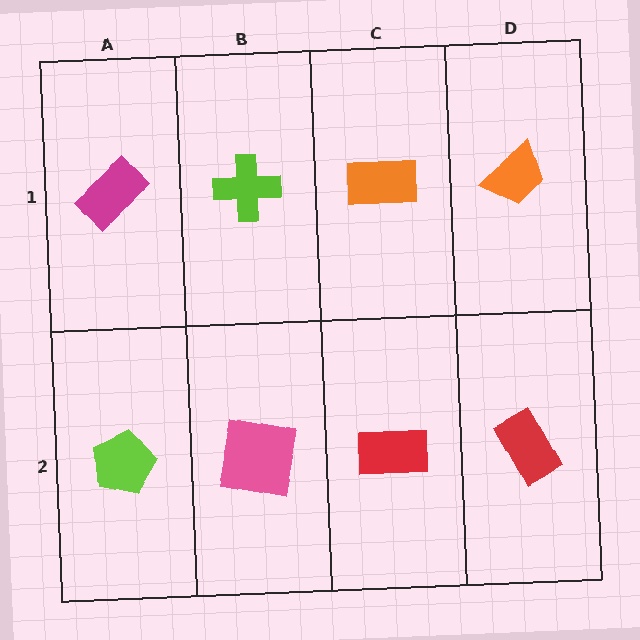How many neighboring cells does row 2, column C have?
3.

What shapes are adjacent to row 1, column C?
A red rectangle (row 2, column C), a lime cross (row 1, column B), an orange trapezoid (row 1, column D).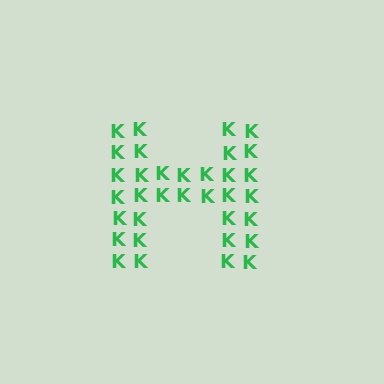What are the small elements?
The small elements are letter K's.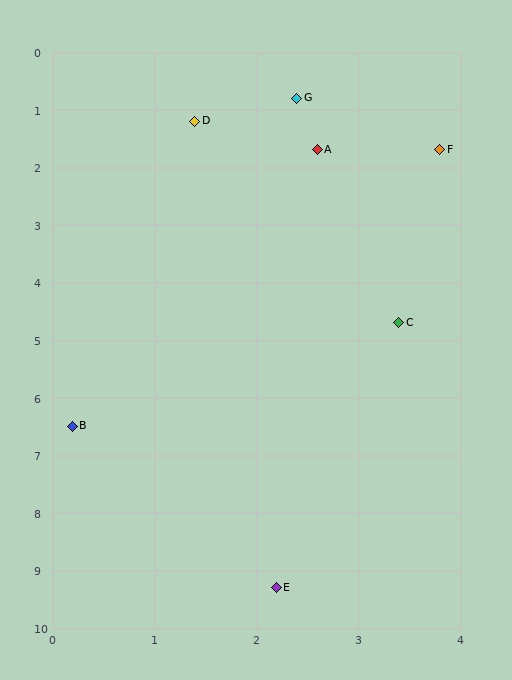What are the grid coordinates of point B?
Point B is at approximately (0.2, 6.5).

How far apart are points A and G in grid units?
Points A and G are about 0.9 grid units apart.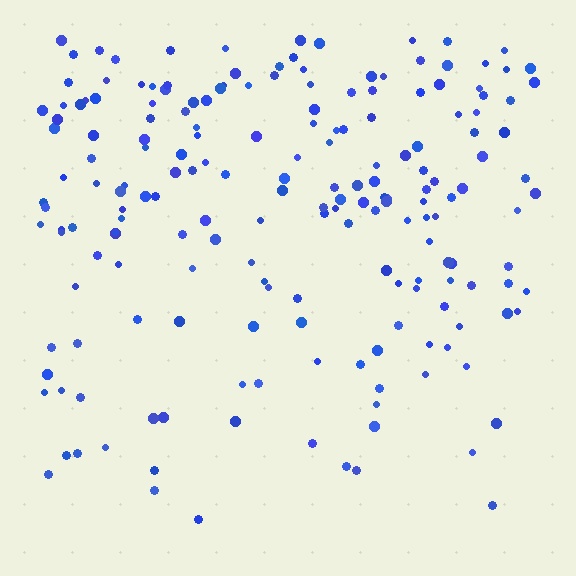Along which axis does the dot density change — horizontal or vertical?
Vertical.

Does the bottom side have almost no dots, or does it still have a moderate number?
Still a moderate number, just noticeably fewer than the top.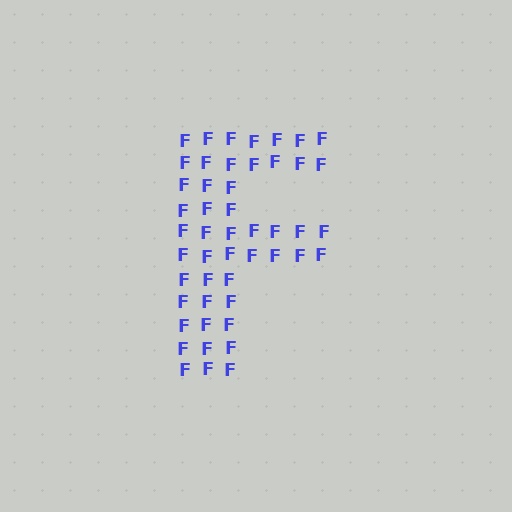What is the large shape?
The large shape is the letter F.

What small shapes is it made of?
It is made of small letter F's.